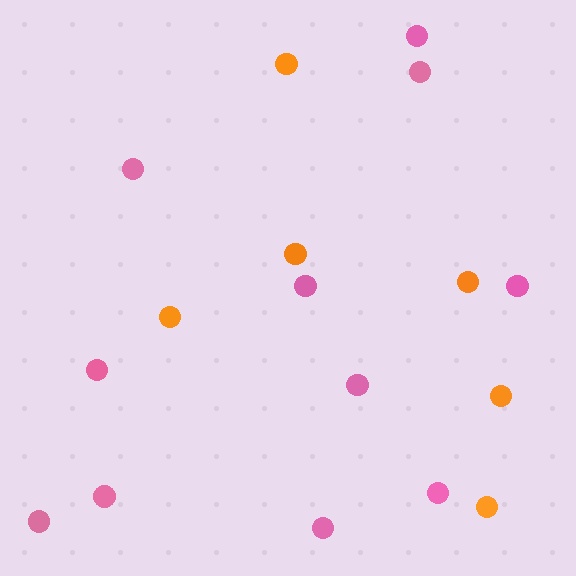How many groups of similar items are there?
There are 2 groups: one group of orange circles (6) and one group of pink circles (11).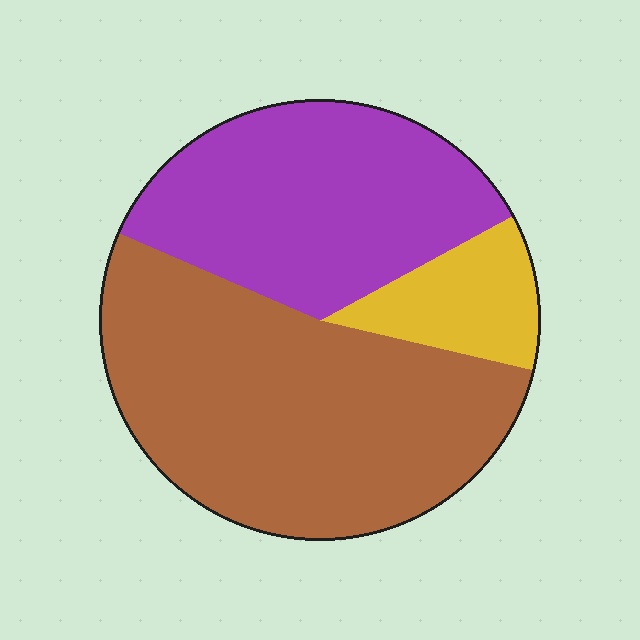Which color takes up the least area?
Yellow, at roughly 10%.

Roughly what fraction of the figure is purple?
Purple covers about 35% of the figure.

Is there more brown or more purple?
Brown.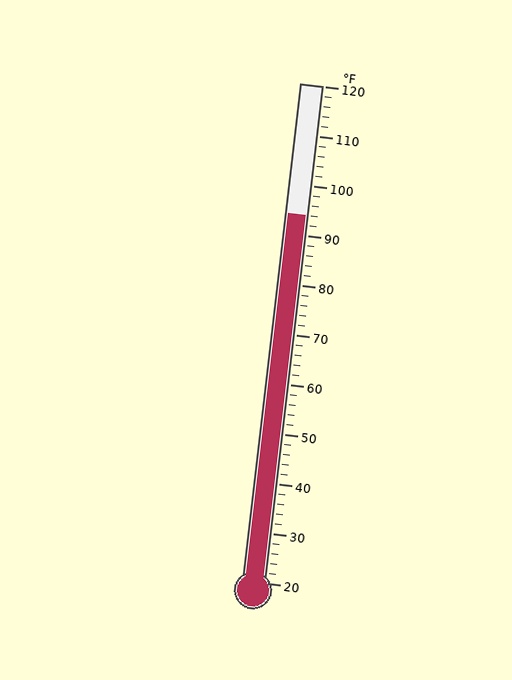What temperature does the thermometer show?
The thermometer shows approximately 94°F.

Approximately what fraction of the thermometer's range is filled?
The thermometer is filled to approximately 75% of its range.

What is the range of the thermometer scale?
The thermometer scale ranges from 20°F to 120°F.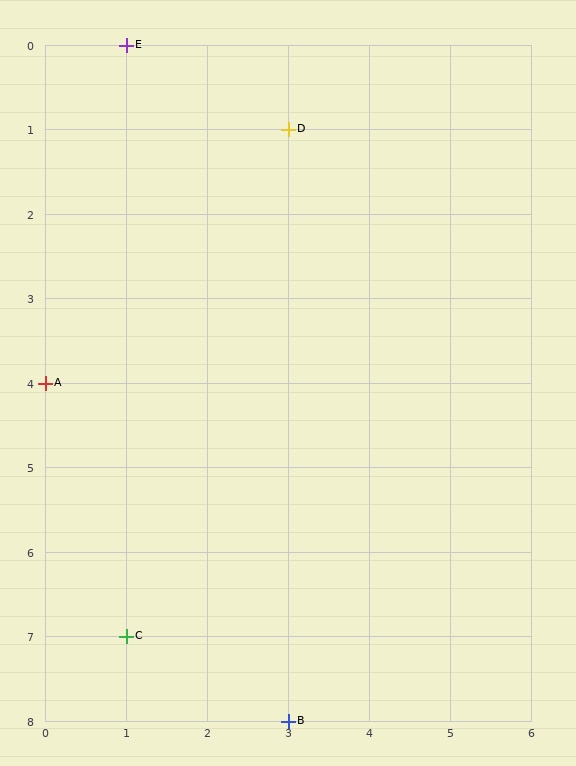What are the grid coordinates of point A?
Point A is at grid coordinates (0, 4).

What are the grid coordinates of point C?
Point C is at grid coordinates (1, 7).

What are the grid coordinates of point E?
Point E is at grid coordinates (1, 0).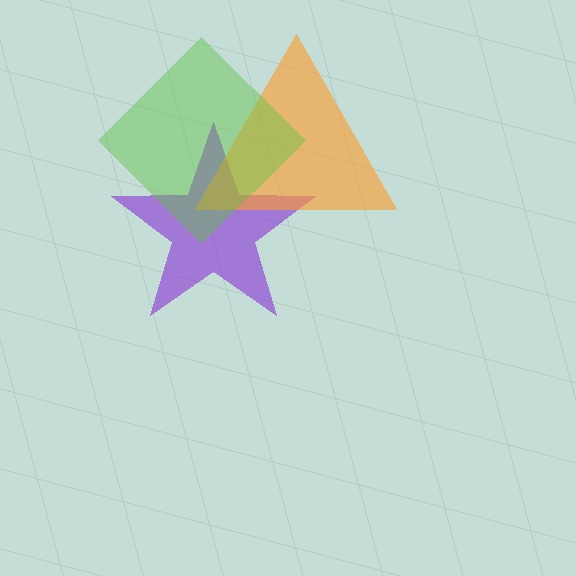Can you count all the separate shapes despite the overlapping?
Yes, there are 3 separate shapes.